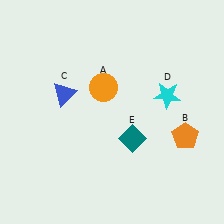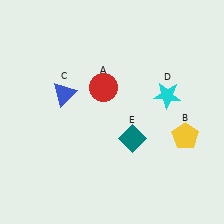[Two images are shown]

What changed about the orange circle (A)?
In Image 1, A is orange. In Image 2, it changed to red.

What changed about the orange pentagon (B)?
In Image 1, B is orange. In Image 2, it changed to yellow.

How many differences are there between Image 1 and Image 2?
There are 2 differences between the two images.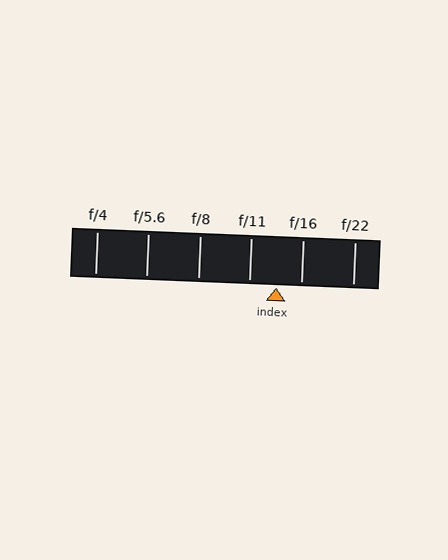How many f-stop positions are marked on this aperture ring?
There are 6 f-stop positions marked.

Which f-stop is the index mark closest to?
The index mark is closest to f/16.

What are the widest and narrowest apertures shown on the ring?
The widest aperture shown is f/4 and the narrowest is f/22.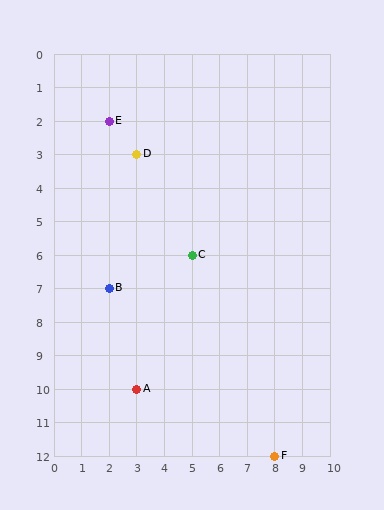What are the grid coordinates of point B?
Point B is at grid coordinates (2, 7).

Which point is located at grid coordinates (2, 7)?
Point B is at (2, 7).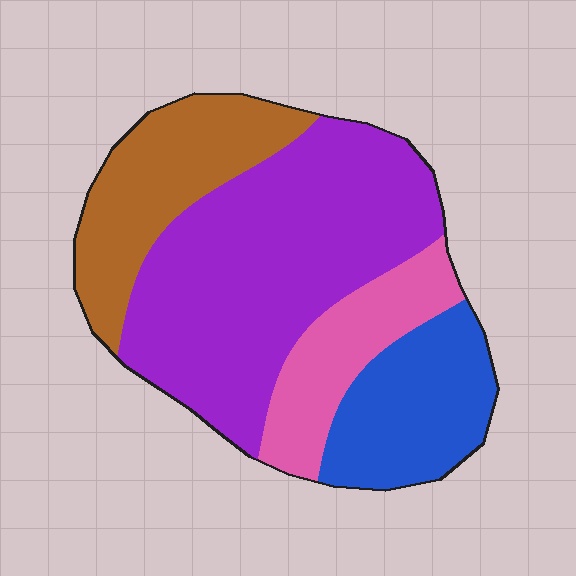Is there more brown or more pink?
Brown.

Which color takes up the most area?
Purple, at roughly 45%.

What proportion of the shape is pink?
Pink takes up about one sixth (1/6) of the shape.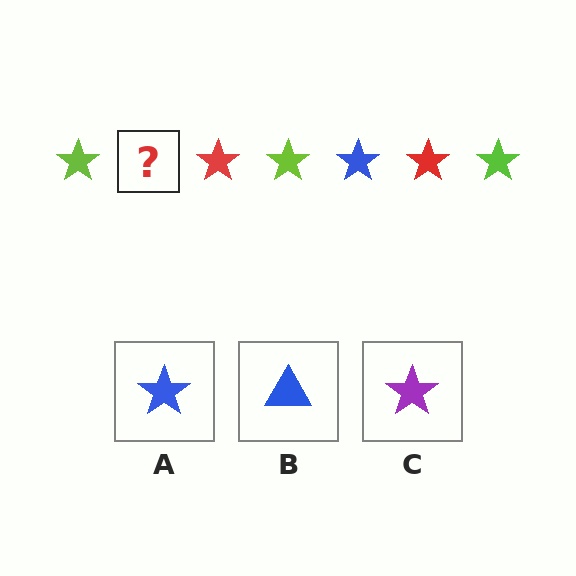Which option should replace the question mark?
Option A.